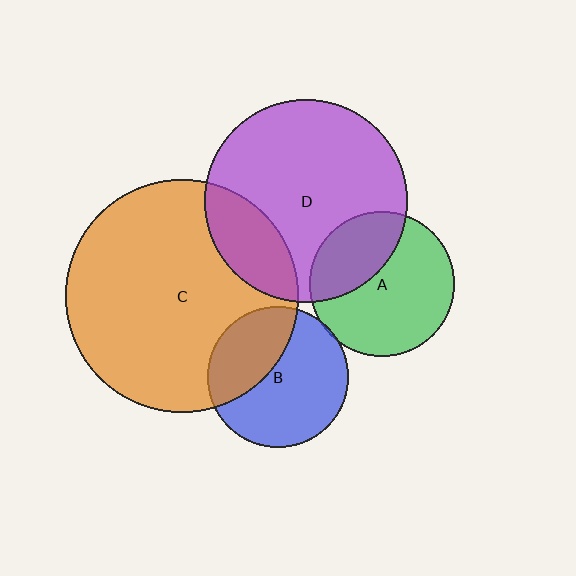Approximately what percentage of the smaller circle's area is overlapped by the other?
Approximately 20%.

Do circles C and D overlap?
Yes.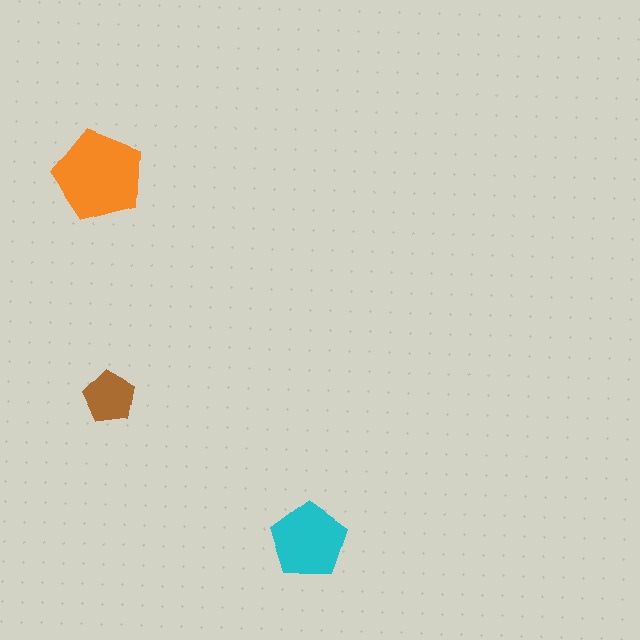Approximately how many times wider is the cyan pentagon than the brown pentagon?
About 1.5 times wider.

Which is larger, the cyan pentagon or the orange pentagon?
The orange one.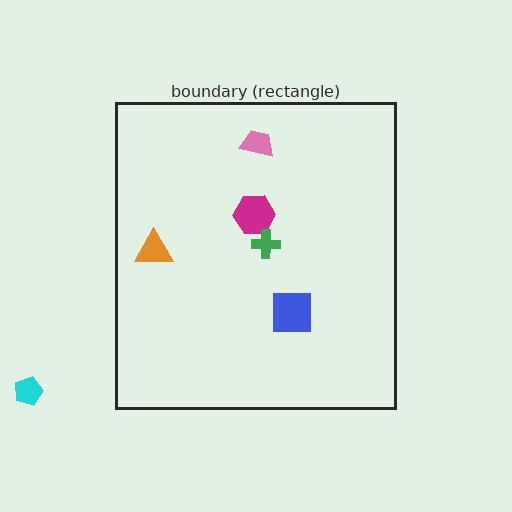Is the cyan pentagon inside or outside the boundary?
Outside.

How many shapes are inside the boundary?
5 inside, 1 outside.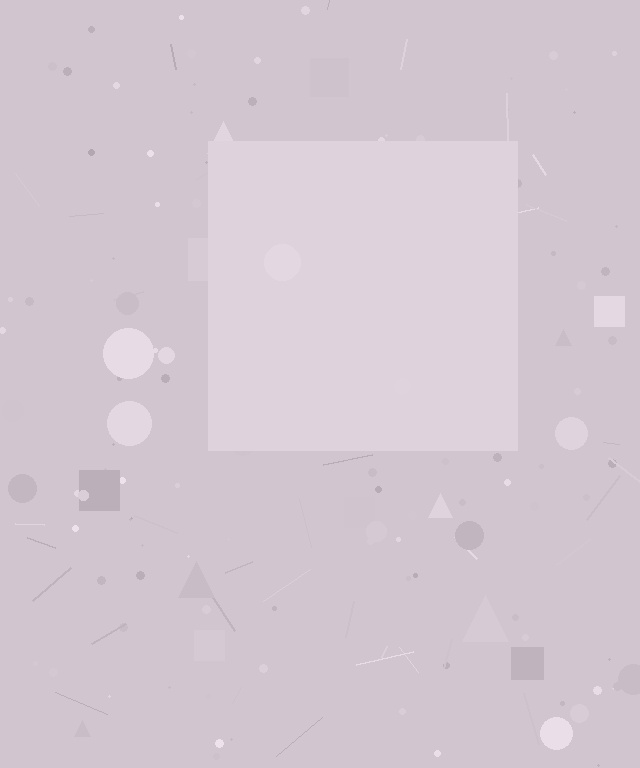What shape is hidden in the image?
A square is hidden in the image.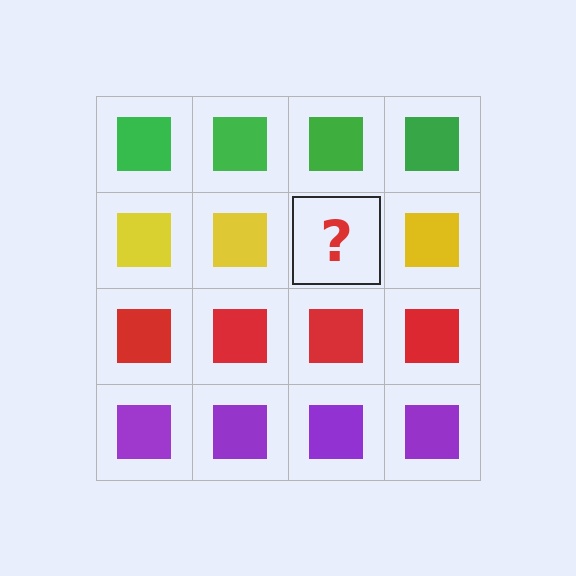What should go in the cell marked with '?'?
The missing cell should contain a yellow square.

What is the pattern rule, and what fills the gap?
The rule is that each row has a consistent color. The gap should be filled with a yellow square.